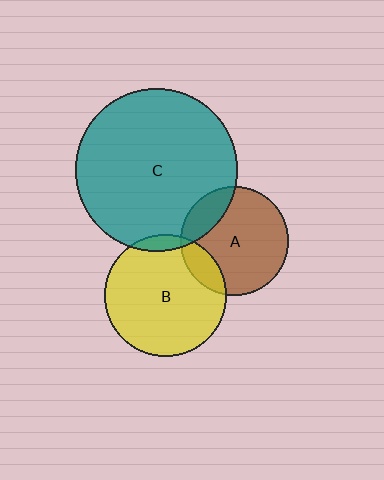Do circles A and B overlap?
Yes.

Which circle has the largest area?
Circle C (teal).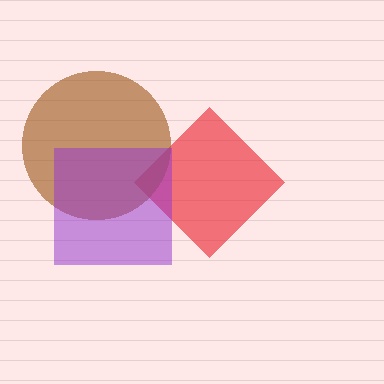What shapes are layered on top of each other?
The layered shapes are: a red diamond, a brown circle, a purple square.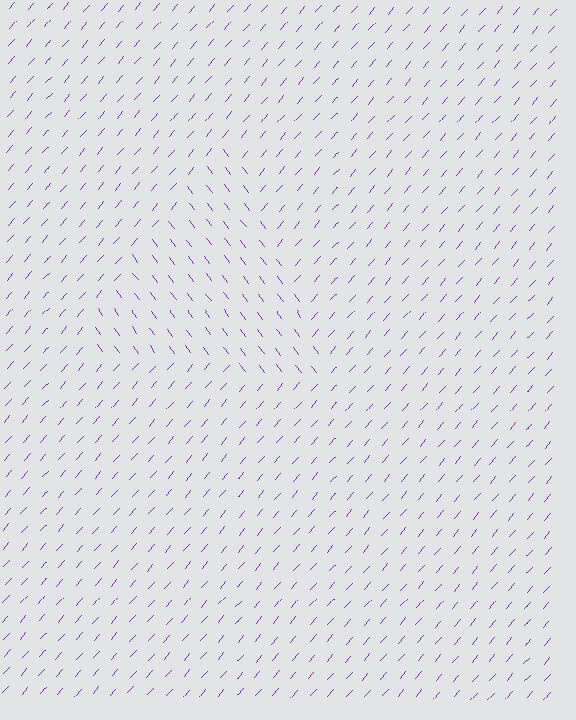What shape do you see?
I see a triangle.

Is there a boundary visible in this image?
Yes, there is a texture boundary formed by a change in line orientation.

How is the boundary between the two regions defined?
The boundary is defined purely by a change in line orientation (approximately 77 degrees difference). All lines are the same color and thickness.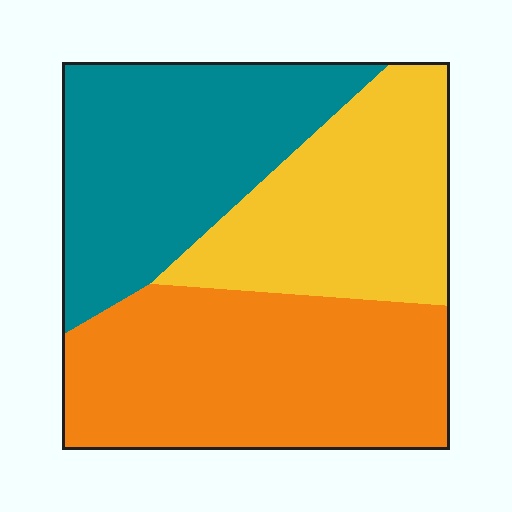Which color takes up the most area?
Orange, at roughly 40%.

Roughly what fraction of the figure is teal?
Teal covers about 30% of the figure.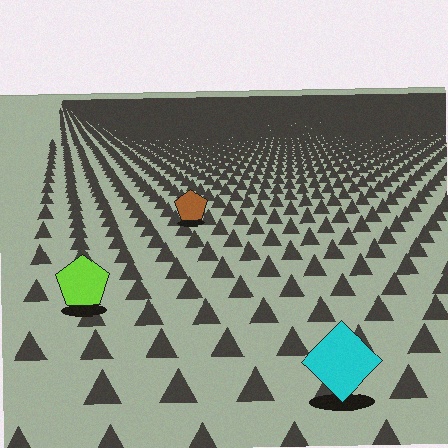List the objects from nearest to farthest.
From nearest to farthest: the cyan diamond, the lime pentagon, the brown pentagon.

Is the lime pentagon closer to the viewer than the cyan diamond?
No. The cyan diamond is closer — you can tell from the texture gradient: the ground texture is coarser near it.